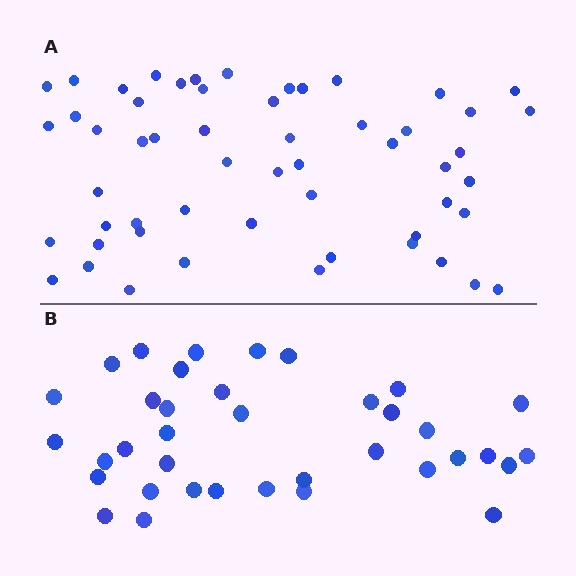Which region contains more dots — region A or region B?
Region A (the top region) has more dots.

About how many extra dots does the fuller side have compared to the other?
Region A has approximately 20 more dots than region B.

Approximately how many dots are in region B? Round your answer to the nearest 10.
About 40 dots. (The exact count is 37, which rounds to 40.)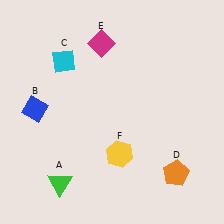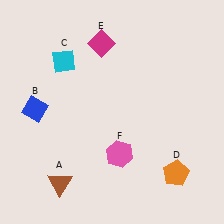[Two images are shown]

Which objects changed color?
A changed from green to brown. F changed from yellow to pink.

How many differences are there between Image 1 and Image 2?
There are 2 differences between the two images.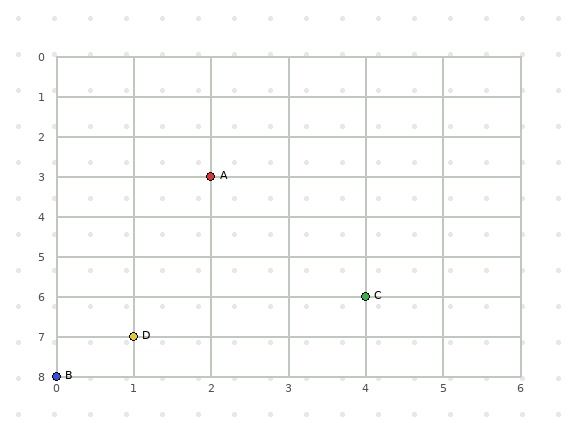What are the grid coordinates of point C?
Point C is at grid coordinates (4, 6).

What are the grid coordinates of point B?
Point B is at grid coordinates (0, 8).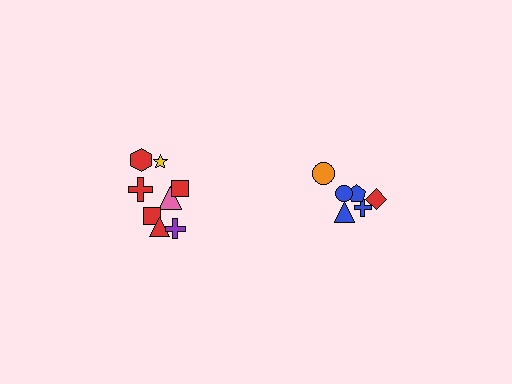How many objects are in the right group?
There are 6 objects.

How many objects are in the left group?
There are 8 objects.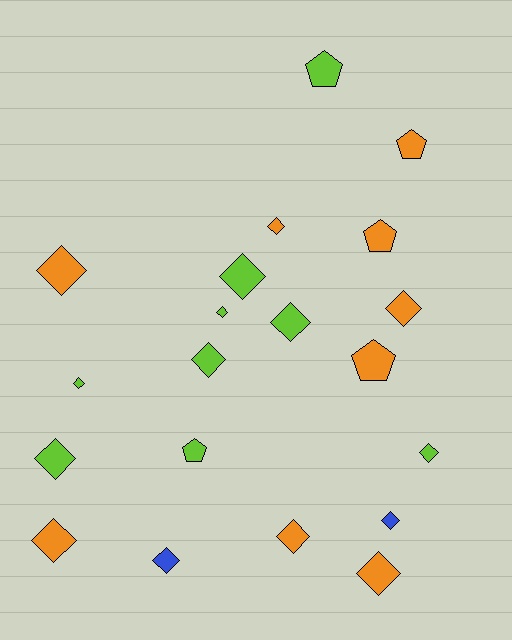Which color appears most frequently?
Lime, with 9 objects.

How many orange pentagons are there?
There are 3 orange pentagons.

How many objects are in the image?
There are 20 objects.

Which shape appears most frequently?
Diamond, with 15 objects.